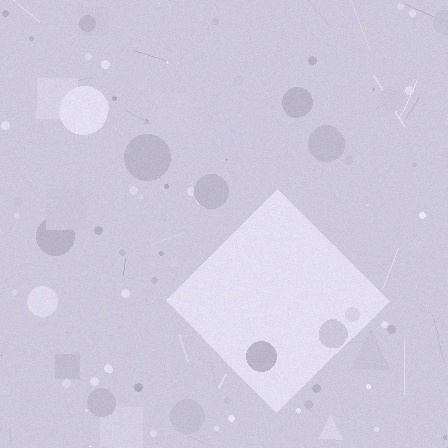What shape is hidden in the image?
A diamond is hidden in the image.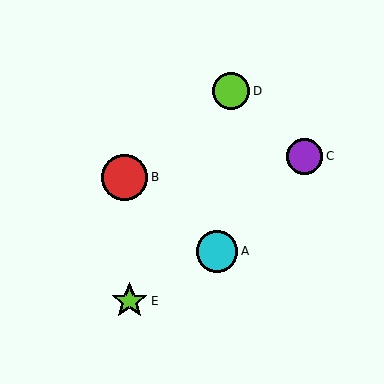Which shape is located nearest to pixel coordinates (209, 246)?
The cyan circle (labeled A) at (217, 251) is nearest to that location.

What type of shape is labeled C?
Shape C is a purple circle.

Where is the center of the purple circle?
The center of the purple circle is at (305, 156).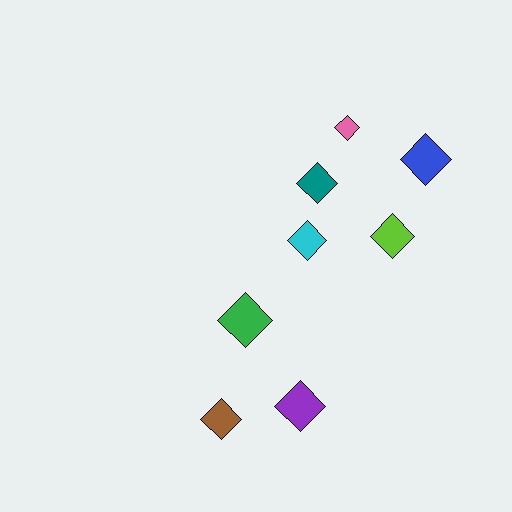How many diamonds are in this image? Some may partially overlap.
There are 8 diamonds.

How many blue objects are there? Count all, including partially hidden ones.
There is 1 blue object.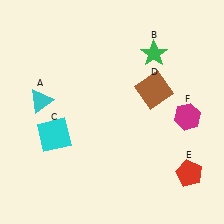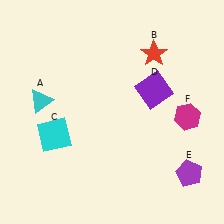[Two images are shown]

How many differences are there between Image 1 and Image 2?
There are 3 differences between the two images.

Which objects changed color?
B changed from green to red. D changed from brown to purple. E changed from red to purple.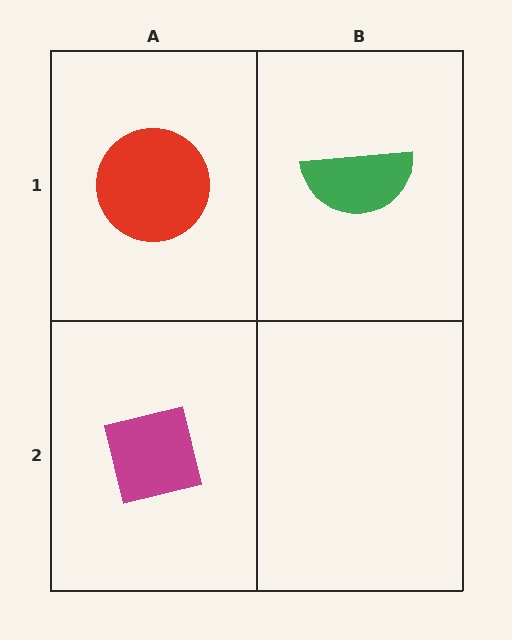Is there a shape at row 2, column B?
No, that cell is empty.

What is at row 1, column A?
A red circle.